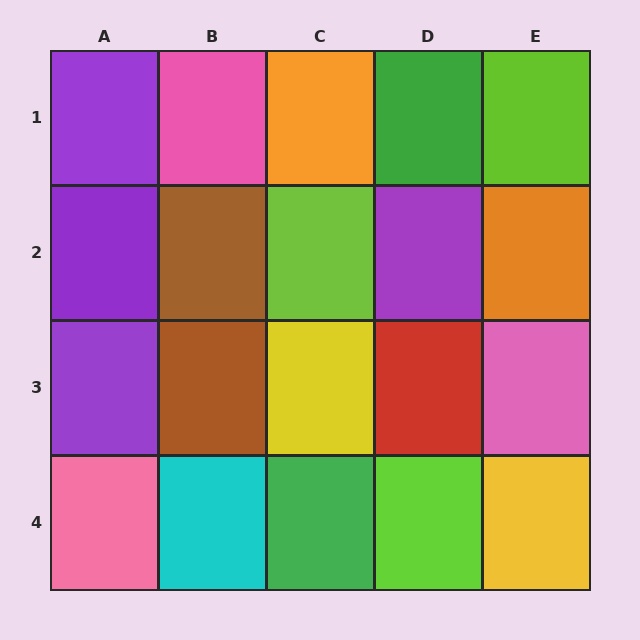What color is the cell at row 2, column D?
Purple.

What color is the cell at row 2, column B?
Brown.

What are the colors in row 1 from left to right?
Purple, pink, orange, green, lime.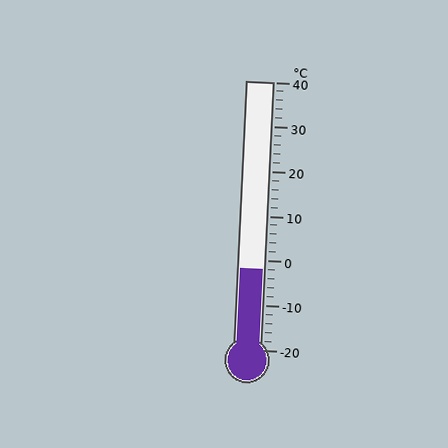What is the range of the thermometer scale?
The thermometer scale ranges from -20°C to 40°C.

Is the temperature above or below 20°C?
The temperature is below 20°C.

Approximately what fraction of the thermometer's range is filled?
The thermometer is filled to approximately 30% of its range.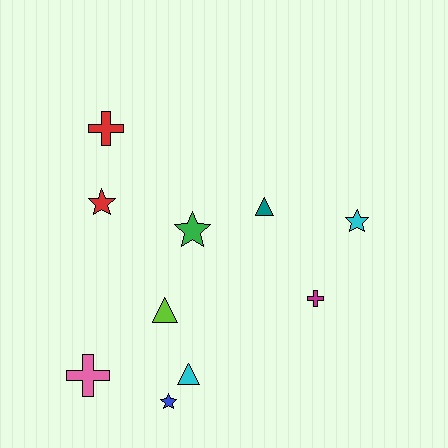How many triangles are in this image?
There are 3 triangles.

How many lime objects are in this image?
There is 1 lime object.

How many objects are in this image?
There are 10 objects.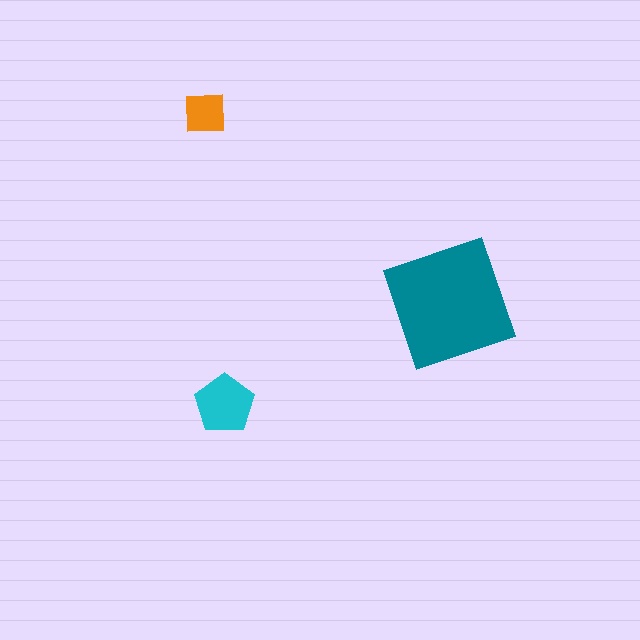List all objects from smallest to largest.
The orange square, the cyan pentagon, the teal square.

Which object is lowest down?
The cyan pentagon is bottommost.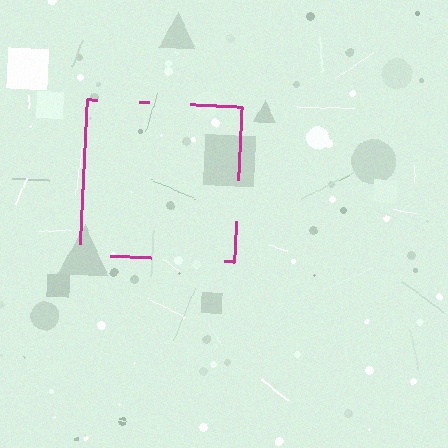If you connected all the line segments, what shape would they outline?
They would outline a square.